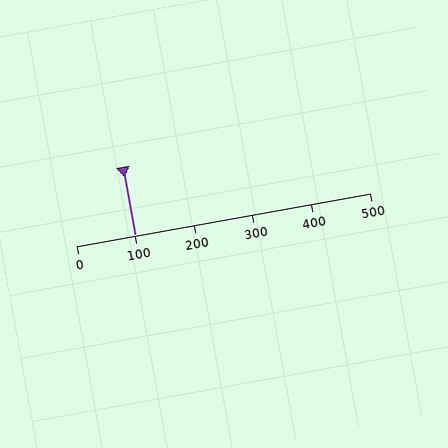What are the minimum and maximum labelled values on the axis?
The axis runs from 0 to 500.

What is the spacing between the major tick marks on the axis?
The major ticks are spaced 100 apart.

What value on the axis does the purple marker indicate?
The marker indicates approximately 100.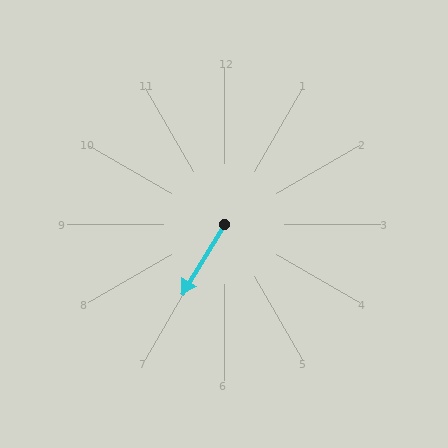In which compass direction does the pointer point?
Southwest.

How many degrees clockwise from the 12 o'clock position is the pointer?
Approximately 211 degrees.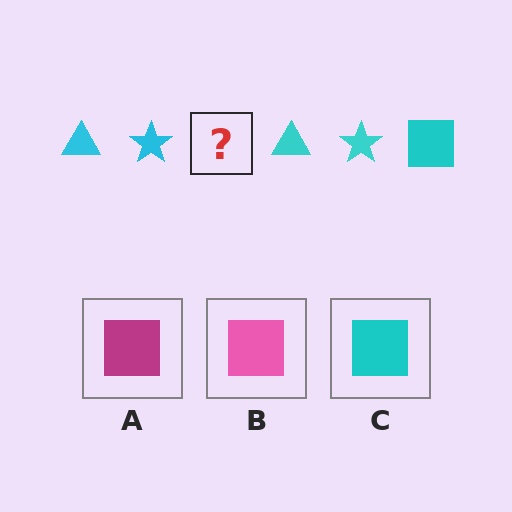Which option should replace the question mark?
Option C.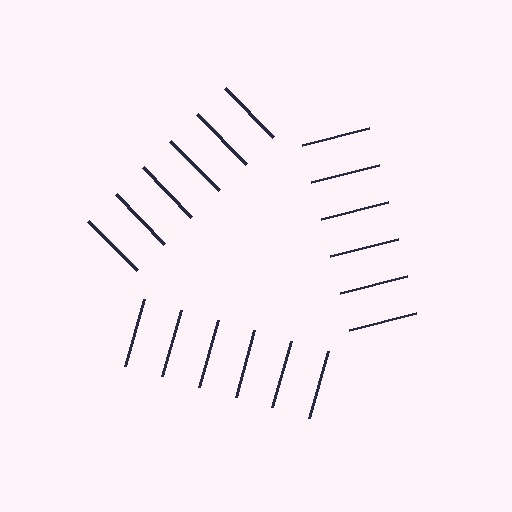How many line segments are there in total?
18 — 6 along each of the 3 edges.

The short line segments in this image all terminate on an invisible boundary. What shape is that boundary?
An illusory triangle — the line segments terminate on its edges but no continuous stroke is drawn.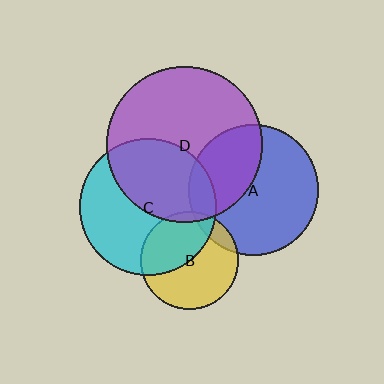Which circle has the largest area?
Circle D (purple).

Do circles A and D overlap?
Yes.